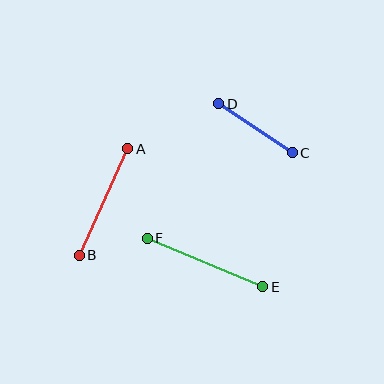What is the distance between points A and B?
The distance is approximately 117 pixels.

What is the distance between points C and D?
The distance is approximately 89 pixels.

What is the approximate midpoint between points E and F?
The midpoint is at approximately (205, 263) pixels.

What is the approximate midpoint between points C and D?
The midpoint is at approximately (256, 128) pixels.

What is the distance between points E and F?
The distance is approximately 125 pixels.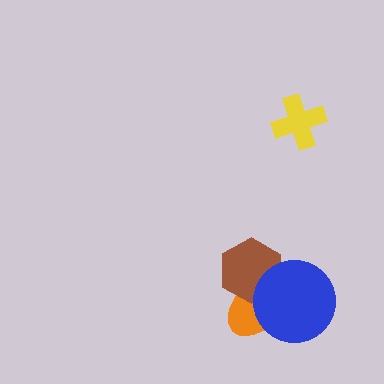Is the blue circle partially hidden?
No, no other shape covers it.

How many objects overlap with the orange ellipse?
2 objects overlap with the orange ellipse.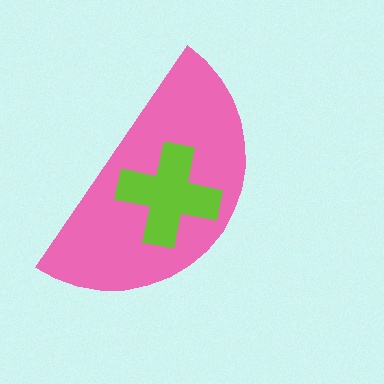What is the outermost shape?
The pink semicircle.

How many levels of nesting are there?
2.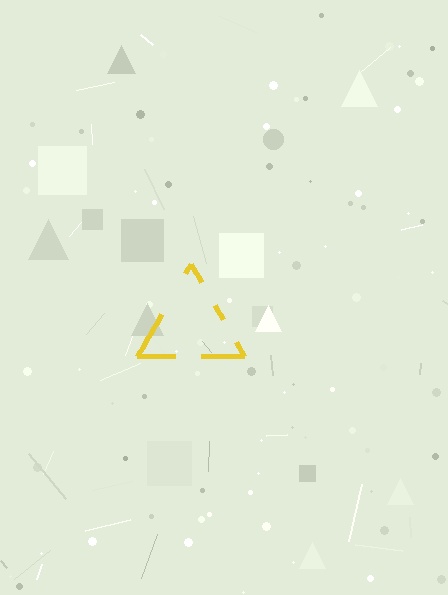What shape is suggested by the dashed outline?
The dashed outline suggests a triangle.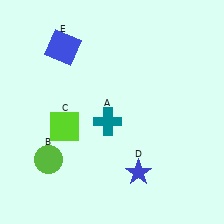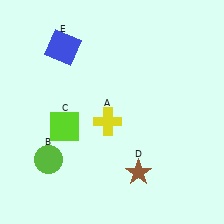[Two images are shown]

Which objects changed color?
A changed from teal to yellow. D changed from blue to brown.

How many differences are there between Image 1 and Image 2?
There are 2 differences between the two images.